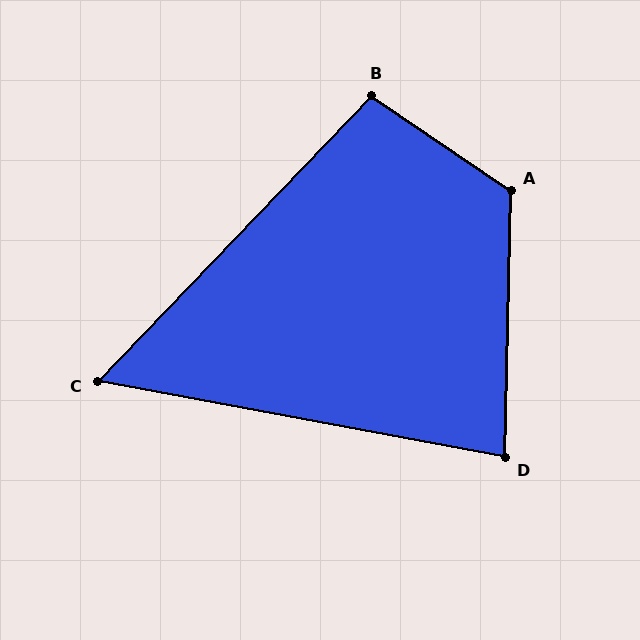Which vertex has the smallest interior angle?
C, at approximately 57 degrees.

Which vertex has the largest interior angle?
A, at approximately 123 degrees.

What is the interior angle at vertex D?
Approximately 81 degrees (acute).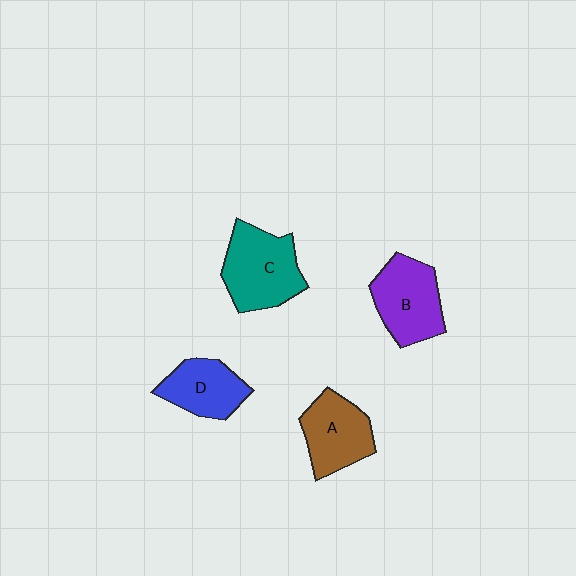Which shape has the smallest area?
Shape D (blue).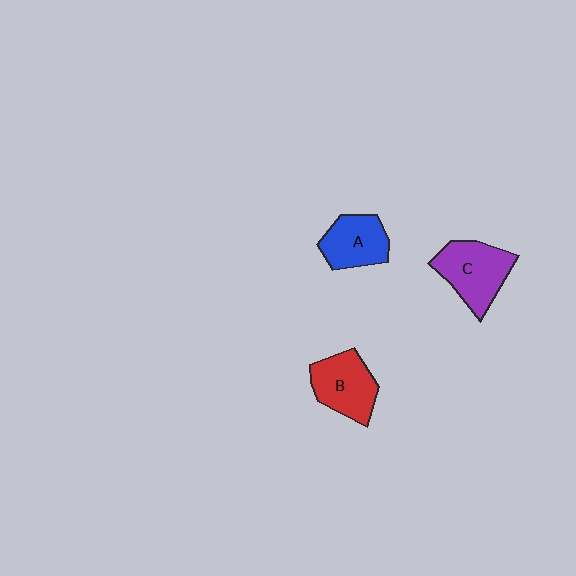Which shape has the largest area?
Shape C (purple).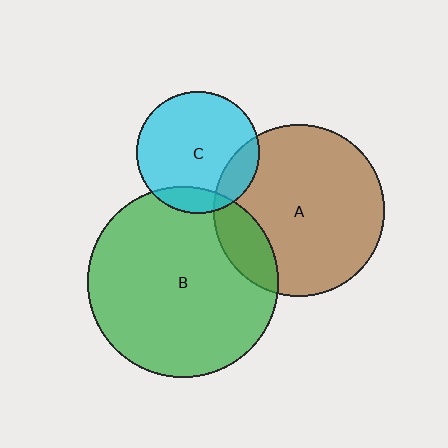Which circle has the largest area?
Circle B (green).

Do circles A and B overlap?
Yes.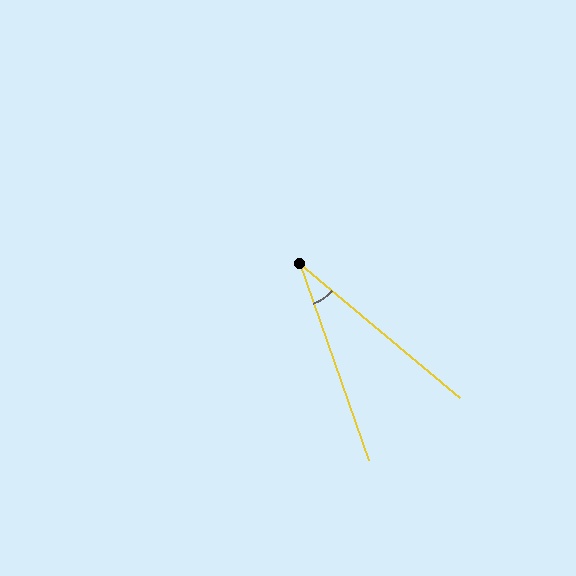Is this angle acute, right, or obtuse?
It is acute.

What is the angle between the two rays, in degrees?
Approximately 31 degrees.